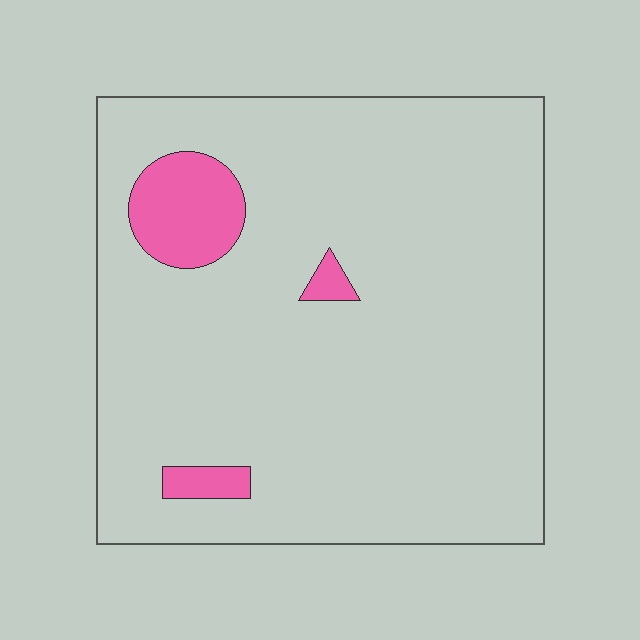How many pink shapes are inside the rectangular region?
3.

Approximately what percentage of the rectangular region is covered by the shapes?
Approximately 10%.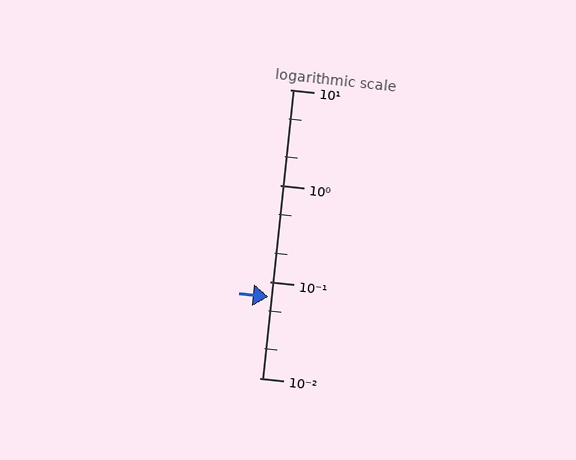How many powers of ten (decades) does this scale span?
The scale spans 3 decades, from 0.01 to 10.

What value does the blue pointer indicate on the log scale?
The pointer indicates approximately 0.069.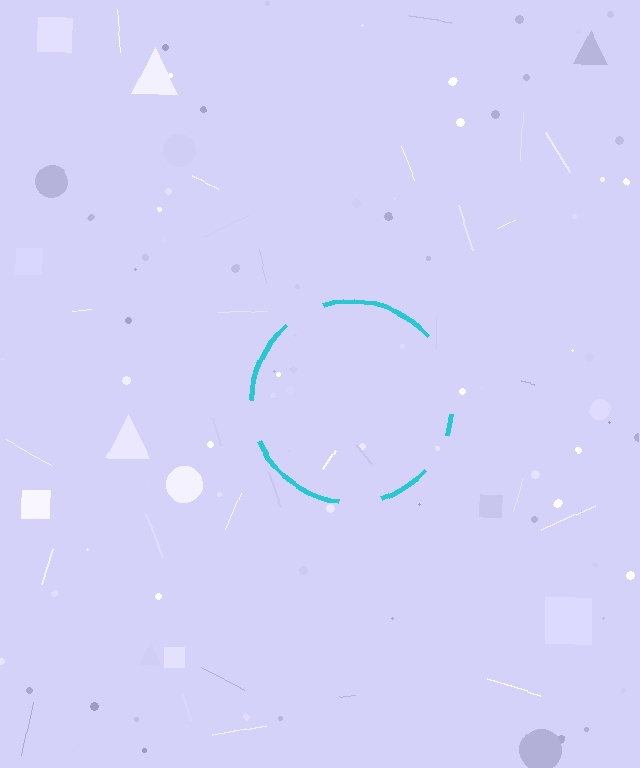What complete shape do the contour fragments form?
The contour fragments form a circle.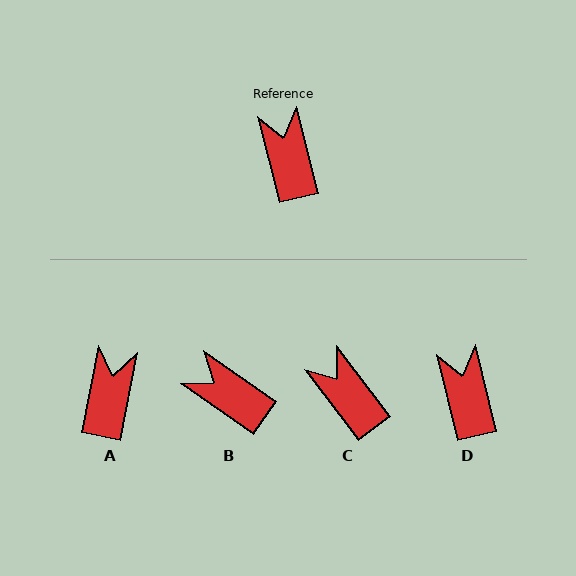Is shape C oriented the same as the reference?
No, it is off by about 23 degrees.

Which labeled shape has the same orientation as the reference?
D.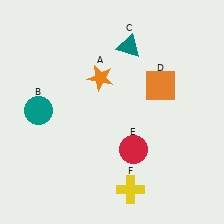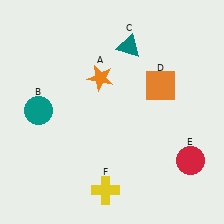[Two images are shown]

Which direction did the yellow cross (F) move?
The yellow cross (F) moved left.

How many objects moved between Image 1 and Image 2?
2 objects moved between the two images.